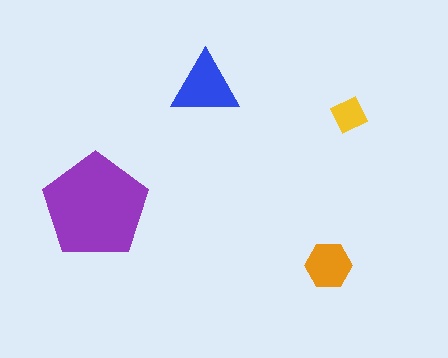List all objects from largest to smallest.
The purple pentagon, the blue triangle, the orange hexagon, the yellow diamond.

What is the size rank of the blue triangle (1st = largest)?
2nd.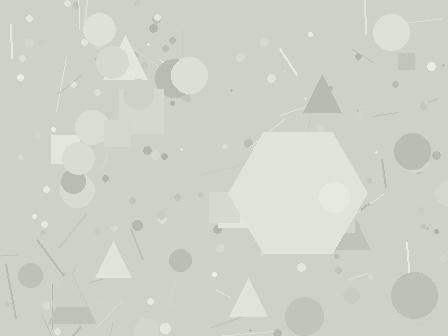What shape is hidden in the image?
A hexagon is hidden in the image.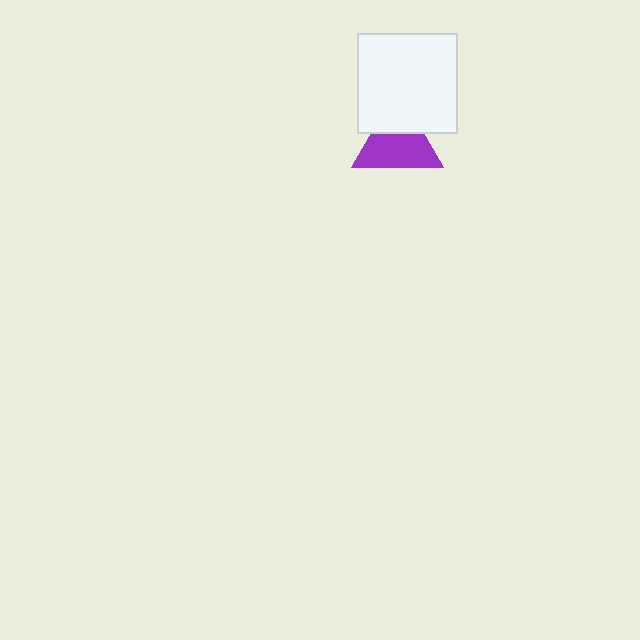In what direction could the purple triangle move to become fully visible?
The purple triangle could move down. That would shift it out from behind the white square entirely.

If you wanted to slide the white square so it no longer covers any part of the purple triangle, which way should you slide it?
Slide it up — that is the most direct way to separate the two shapes.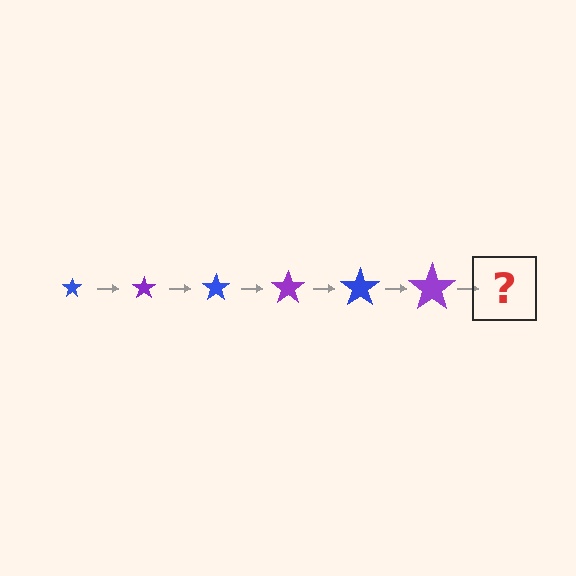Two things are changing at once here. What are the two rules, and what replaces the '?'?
The two rules are that the star grows larger each step and the color cycles through blue and purple. The '?' should be a blue star, larger than the previous one.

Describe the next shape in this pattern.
It should be a blue star, larger than the previous one.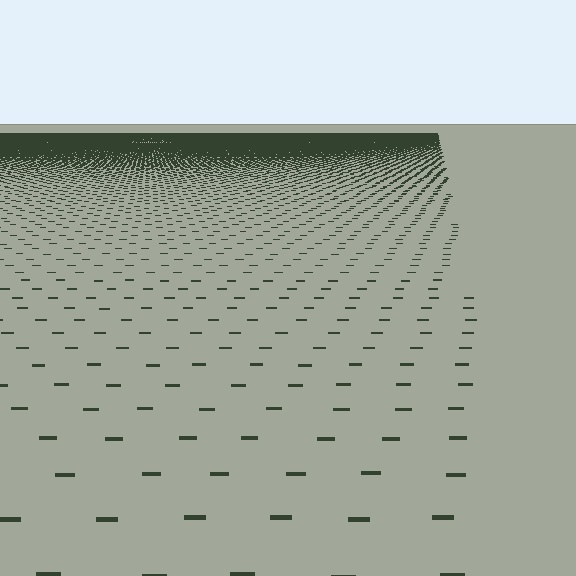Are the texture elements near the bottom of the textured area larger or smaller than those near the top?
Larger. Near the bottom, elements are closer to the viewer and appear at a bigger on-screen size.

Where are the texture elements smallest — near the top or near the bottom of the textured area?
Near the top.